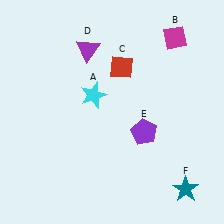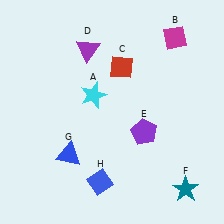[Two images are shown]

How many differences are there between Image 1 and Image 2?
There are 2 differences between the two images.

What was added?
A blue triangle (G), a blue diamond (H) were added in Image 2.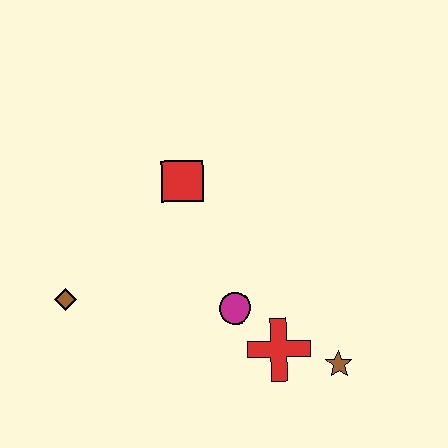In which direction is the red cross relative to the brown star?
The red cross is to the left of the brown star.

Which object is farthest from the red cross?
The brown diamond is farthest from the red cross.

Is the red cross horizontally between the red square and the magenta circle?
No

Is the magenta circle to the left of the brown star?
Yes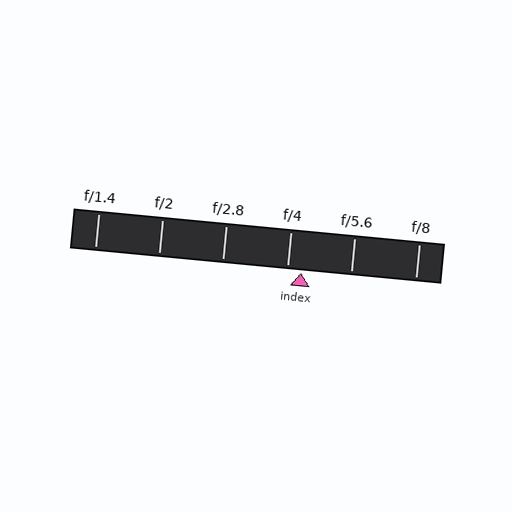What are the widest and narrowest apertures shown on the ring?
The widest aperture shown is f/1.4 and the narrowest is f/8.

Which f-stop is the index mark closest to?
The index mark is closest to f/4.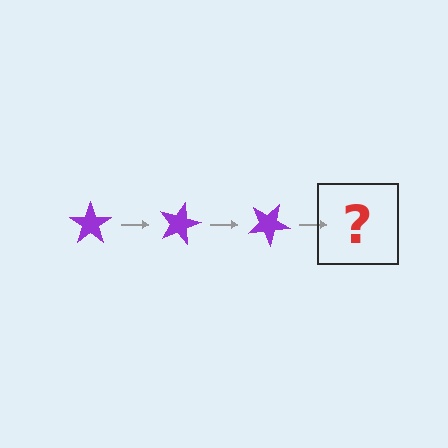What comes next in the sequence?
The next element should be a purple star rotated 45 degrees.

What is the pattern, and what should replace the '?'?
The pattern is that the star rotates 15 degrees each step. The '?' should be a purple star rotated 45 degrees.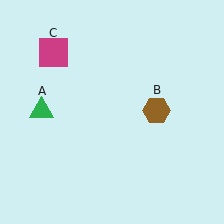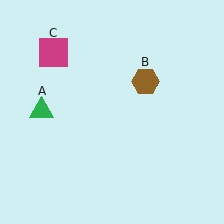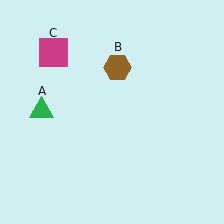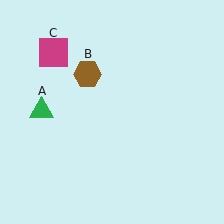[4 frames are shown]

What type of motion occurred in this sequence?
The brown hexagon (object B) rotated counterclockwise around the center of the scene.